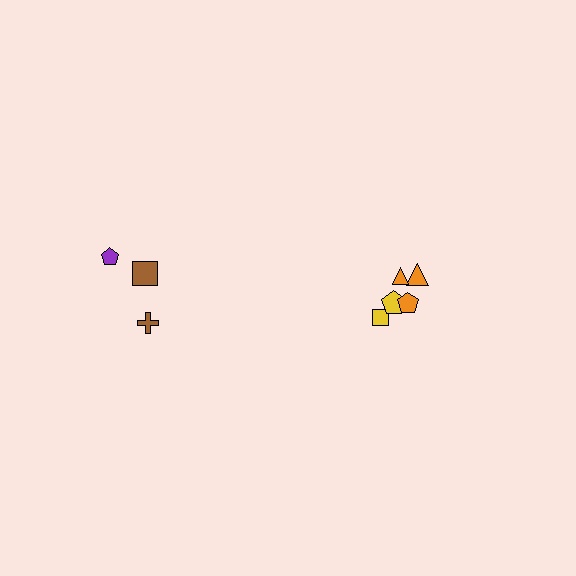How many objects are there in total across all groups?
There are 8 objects.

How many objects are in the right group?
There are 5 objects.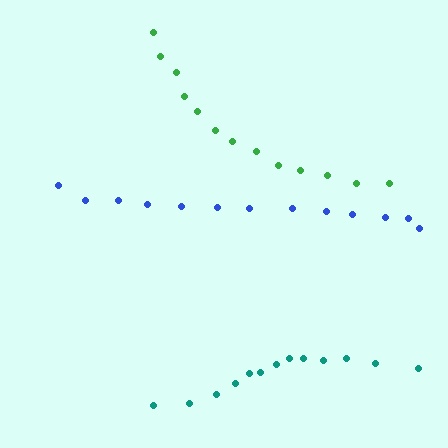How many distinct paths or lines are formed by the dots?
There are 3 distinct paths.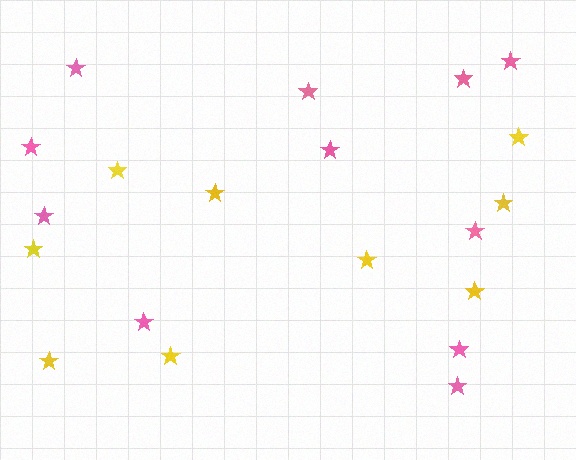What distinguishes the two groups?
There are 2 groups: one group of yellow stars (9) and one group of pink stars (11).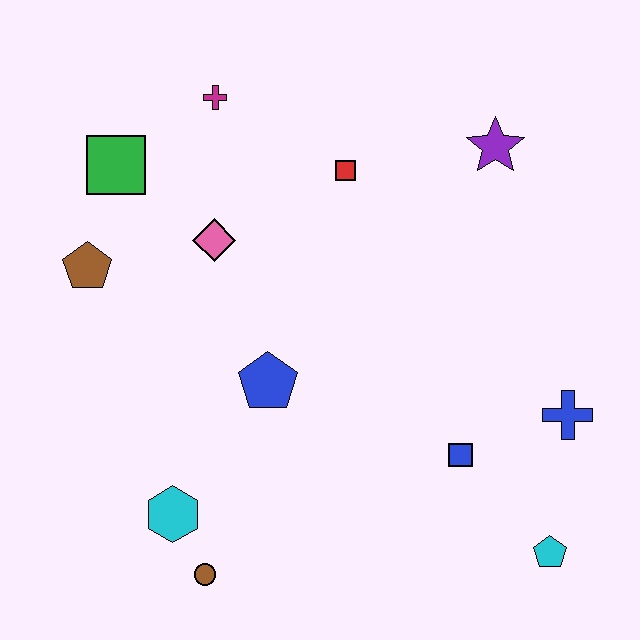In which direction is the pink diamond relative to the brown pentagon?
The pink diamond is to the right of the brown pentagon.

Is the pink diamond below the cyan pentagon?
No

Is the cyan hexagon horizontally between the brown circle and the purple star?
No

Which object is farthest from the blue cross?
The green square is farthest from the blue cross.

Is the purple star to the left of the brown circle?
No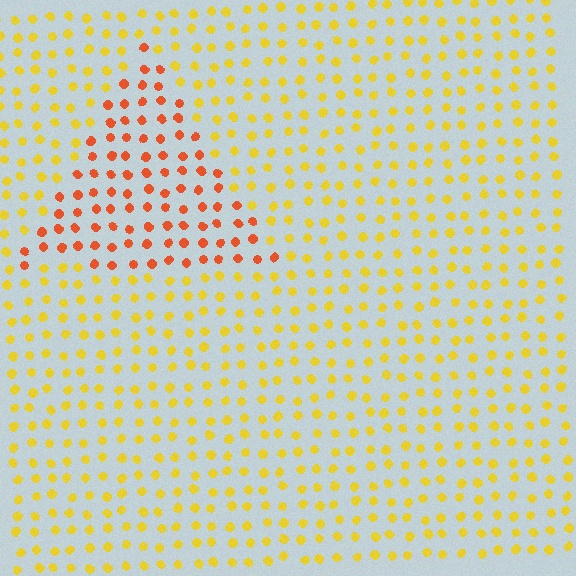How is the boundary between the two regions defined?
The boundary is defined purely by a slight shift in hue (about 39 degrees). Spacing, size, and orientation are identical on both sides.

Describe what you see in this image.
The image is filled with small yellow elements in a uniform arrangement. A triangle-shaped region is visible where the elements are tinted to a slightly different hue, forming a subtle color boundary.